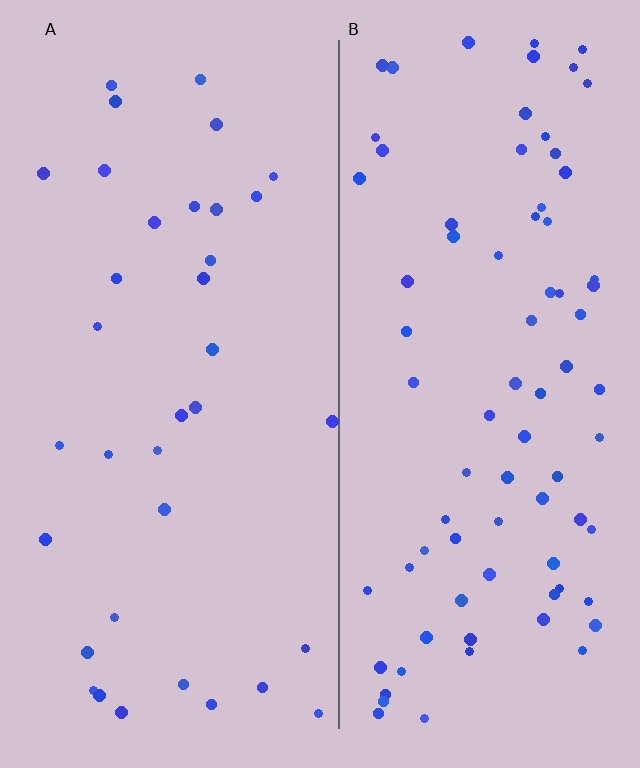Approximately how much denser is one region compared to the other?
Approximately 2.3× — region B over region A.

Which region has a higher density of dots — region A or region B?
B (the right).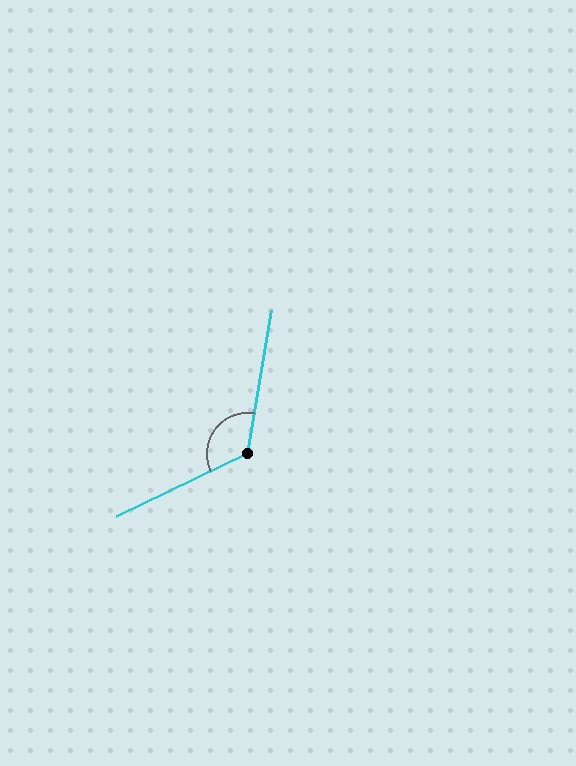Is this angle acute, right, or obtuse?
It is obtuse.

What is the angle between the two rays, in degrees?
Approximately 125 degrees.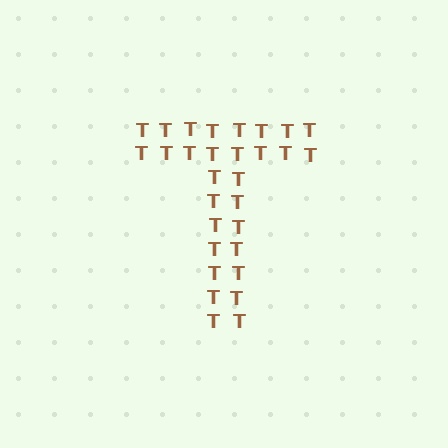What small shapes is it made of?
It is made of small letter T's.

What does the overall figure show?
The overall figure shows the letter T.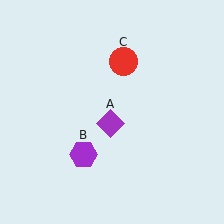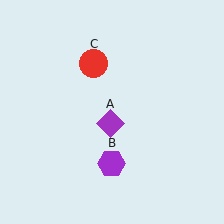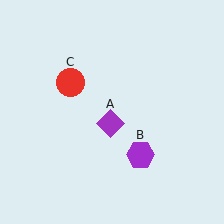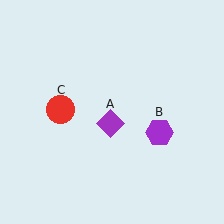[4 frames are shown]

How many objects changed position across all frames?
2 objects changed position: purple hexagon (object B), red circle (object C).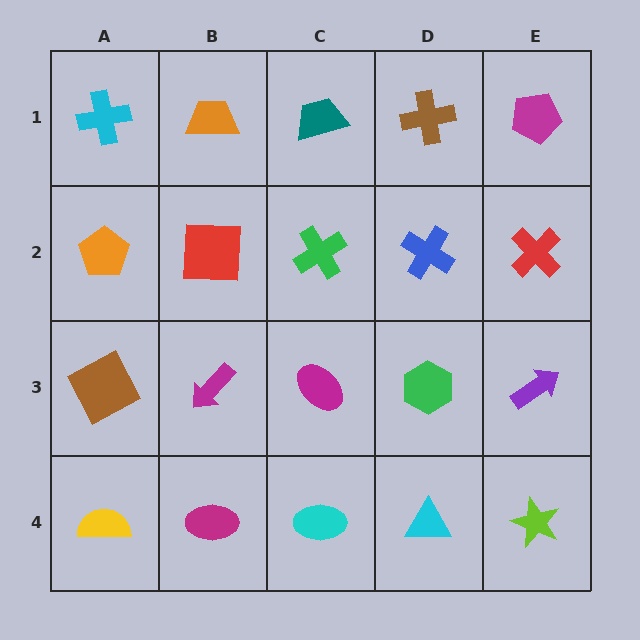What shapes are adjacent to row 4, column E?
A purple arrow (row 3, column E), a cyan triangle (row 4, column D).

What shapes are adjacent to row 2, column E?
A magenta pentagon (row 1, column E), a purple arrow (row 3, column E), a blue cross (row 2, column D).